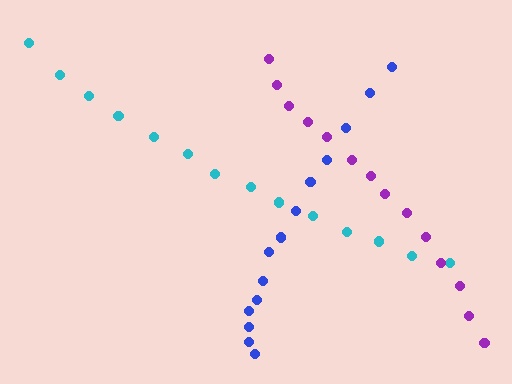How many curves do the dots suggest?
There are 3 distinct paths.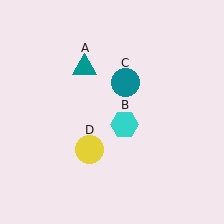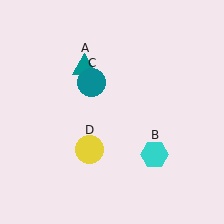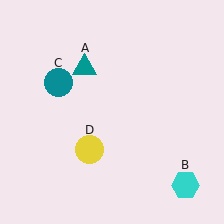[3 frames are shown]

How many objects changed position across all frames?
2 objects changed position: cyan hexagon (object B), teal circle (object C).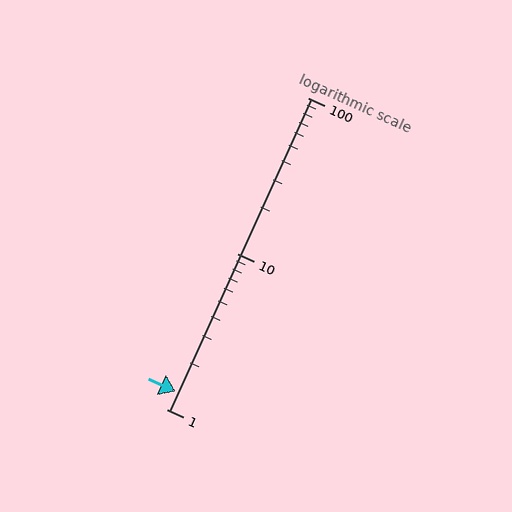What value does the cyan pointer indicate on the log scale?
The pointer indicates approximately 1.3.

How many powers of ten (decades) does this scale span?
The scale spans 2 decades, from 1 to 100.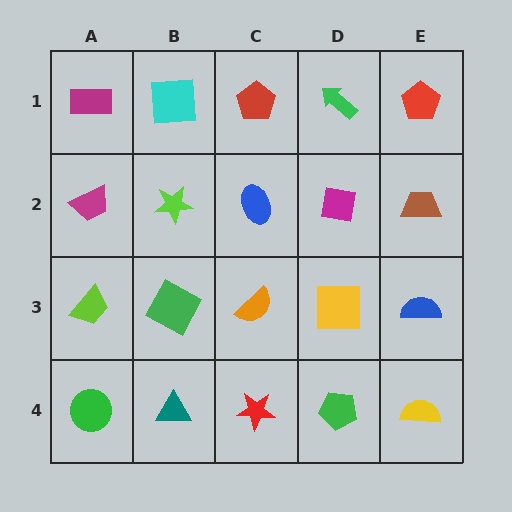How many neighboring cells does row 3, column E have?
3.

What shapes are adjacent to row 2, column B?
A cyan square (row 1, column B), a green square (row 3, column B), a magenta trapezoid (row 2, column A), a blue ellipse (row 2, column C).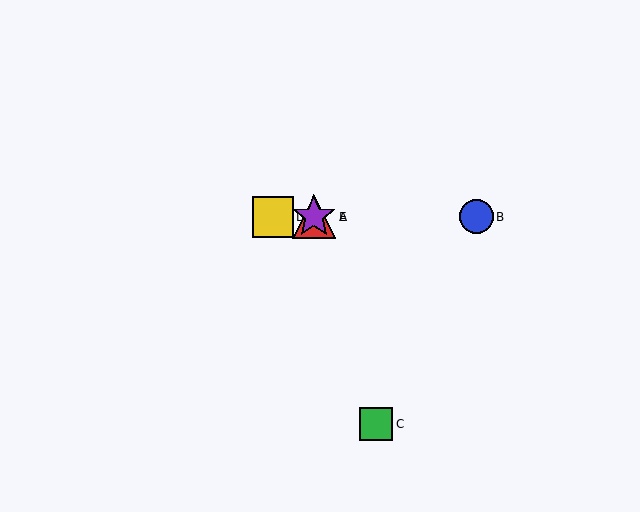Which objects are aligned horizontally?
Objects A, B, D, E are aligned horizontally.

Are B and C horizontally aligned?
No, B is at y≈217 and C is at y≈424.